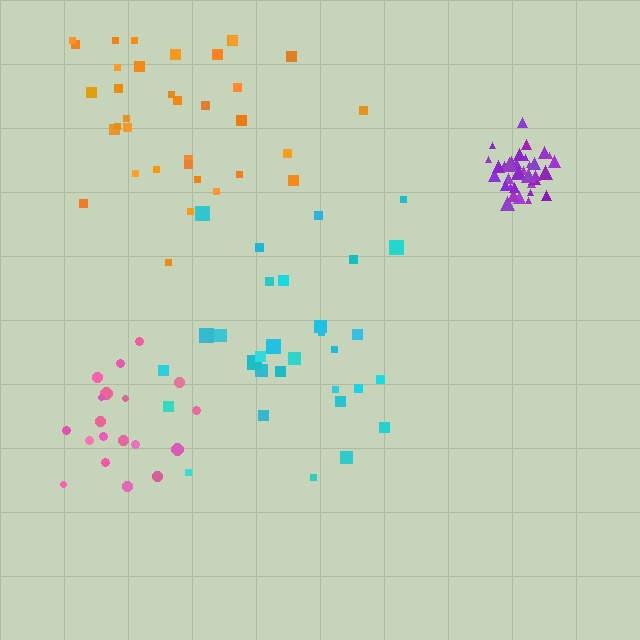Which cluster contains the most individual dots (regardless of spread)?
Orange (35).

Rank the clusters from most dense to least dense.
purple, pink, orange, cyan.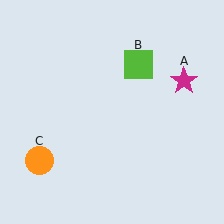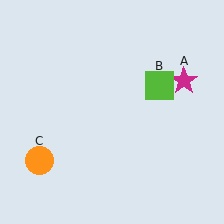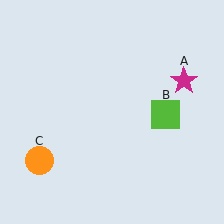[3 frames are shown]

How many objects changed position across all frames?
1 object changed position: lime square (object B).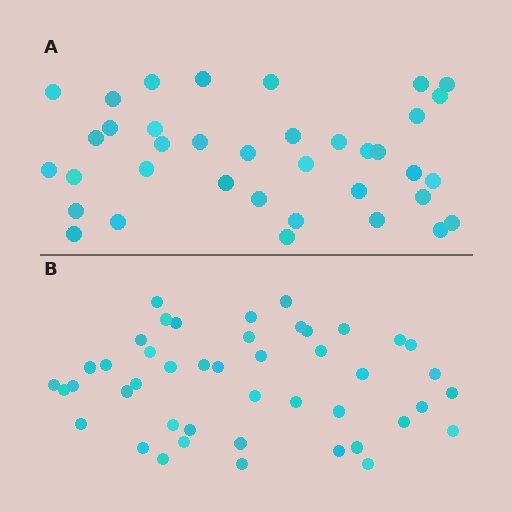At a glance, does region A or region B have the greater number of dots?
Region B (the bottom region) has more dots.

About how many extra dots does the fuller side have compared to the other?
Region B has roughly 8 or so more dots than region A.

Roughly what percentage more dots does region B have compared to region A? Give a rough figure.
About 20% more.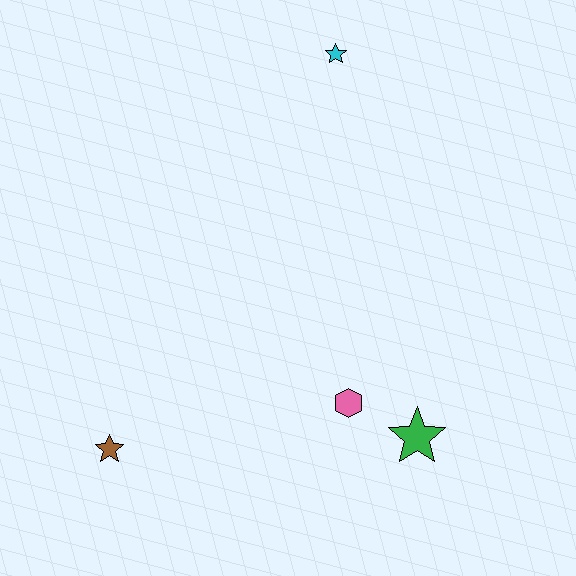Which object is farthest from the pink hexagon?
The cyan star is farthest from the pink hexagon.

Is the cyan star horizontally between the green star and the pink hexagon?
No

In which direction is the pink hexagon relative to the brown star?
The pink hexagon is to the right of the brown star.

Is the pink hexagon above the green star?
Yes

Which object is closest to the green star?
The pink hexagon is closest to the green star.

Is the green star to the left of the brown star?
No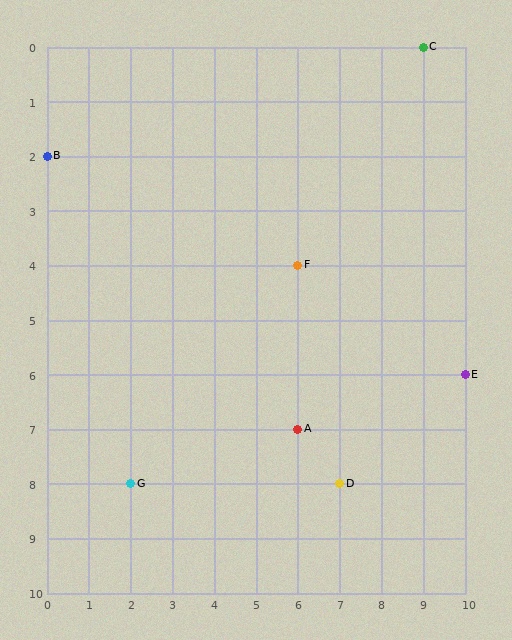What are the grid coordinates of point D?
Point D is at grid coordinates (7, 8).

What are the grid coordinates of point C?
Point C is at grid coordinates (9, 0).